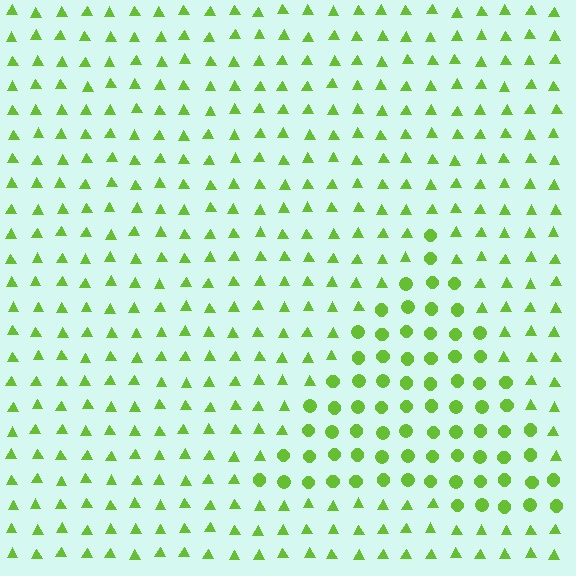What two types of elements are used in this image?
The image uses circles inside the triangle region and triangles outside it.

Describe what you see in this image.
The image is filled with small lime elements arranged in a uniform grid. A triangle-shaped region contains circles, while the surrounding area contains triangles. The boundary is defined purely by the change in element shape.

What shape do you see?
I see a triangle.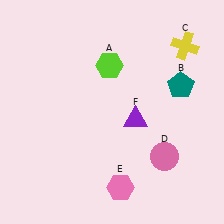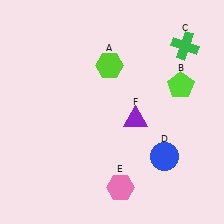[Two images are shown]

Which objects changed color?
B changed from teal to lime. C changed from yellow to green. D changed from pink to blue.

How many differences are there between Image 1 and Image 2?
There are 3 differences between the two images.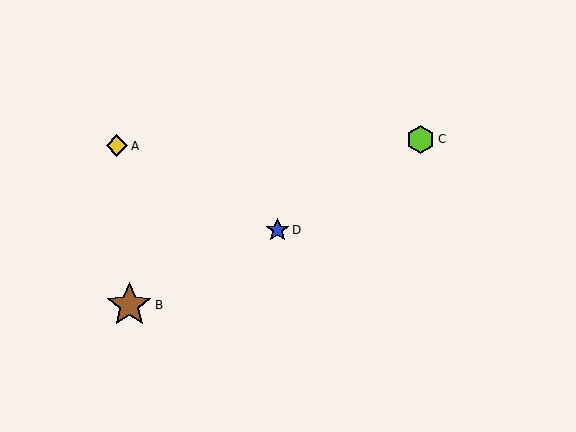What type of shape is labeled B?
Shape B is a brown star.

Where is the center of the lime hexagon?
The center of the lime hexagon is at (421, 139).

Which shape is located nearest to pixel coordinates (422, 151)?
The lime hexagon (labeled C) at (421, 139) is nearest to that location.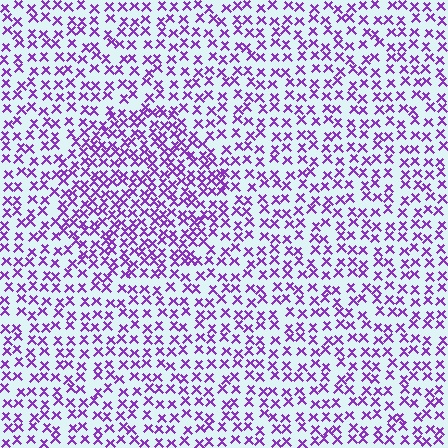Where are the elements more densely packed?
The elements are more densely packed inside the circle boundary.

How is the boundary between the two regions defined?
The boundary is defined by a change in element density (approximately 1.7x ratio). All elements are the same color, size, and shape.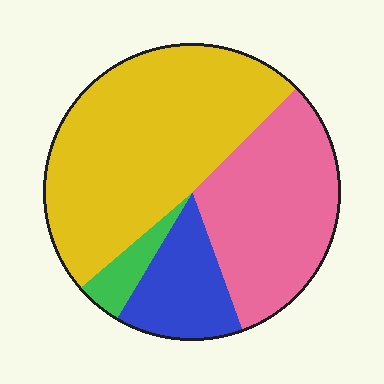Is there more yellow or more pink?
Yellow.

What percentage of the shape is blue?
Blue covers roughly 15% of the shape.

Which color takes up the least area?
Green, at roughly 5%.